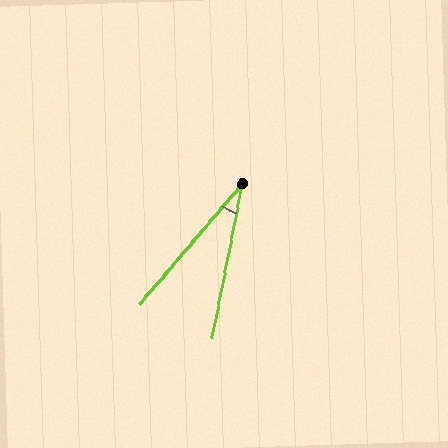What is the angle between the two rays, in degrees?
Approximately 29 degrees.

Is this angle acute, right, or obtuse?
It is acute.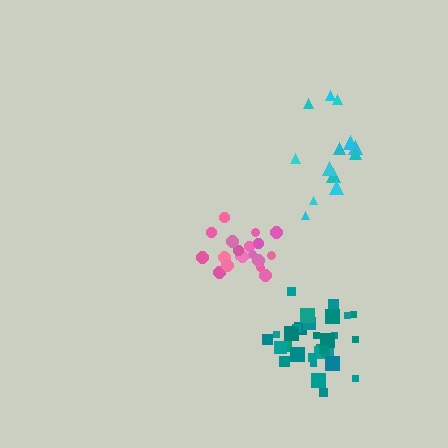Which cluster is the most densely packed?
Teal.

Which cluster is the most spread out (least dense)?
Cyan.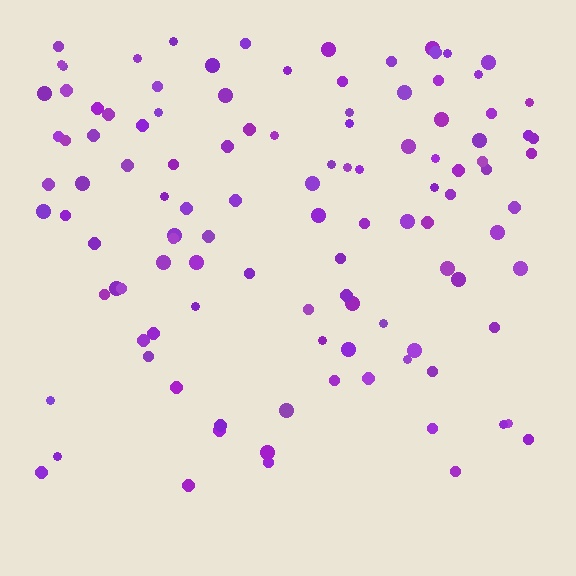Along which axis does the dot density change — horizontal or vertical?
Vertical.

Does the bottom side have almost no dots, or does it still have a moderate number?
Still a moderate number, just noticeably fewer than the top.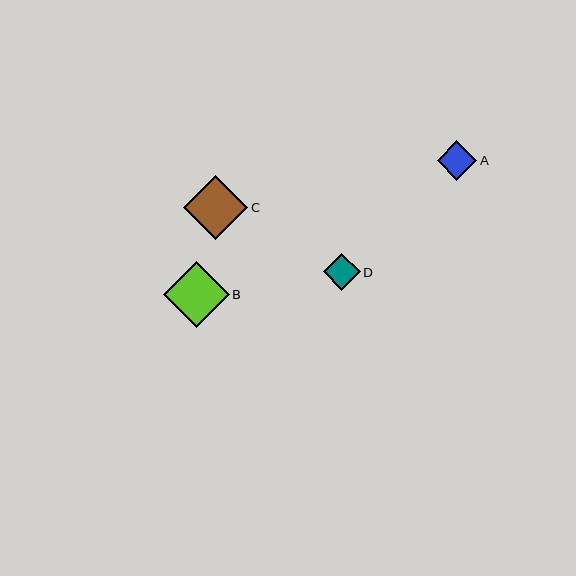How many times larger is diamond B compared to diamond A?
Diamond B is approximately 1.7 times the size of diamond A.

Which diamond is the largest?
Diamond B is the largest with a size of approximately 66 pixels.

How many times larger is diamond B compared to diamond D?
Diamond B is approximately 1.8 times the size of diamond D.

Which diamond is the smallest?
Diamond D is the smallest with a size of approximately 37 pixels.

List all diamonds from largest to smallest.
From largest to smallest: B, C, A, D.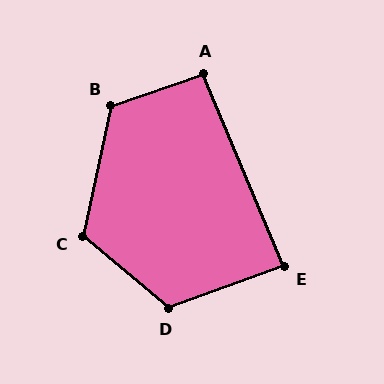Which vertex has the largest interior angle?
B, at approximately 121 degrees.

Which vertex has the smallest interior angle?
E, at approximately 87 degrees.